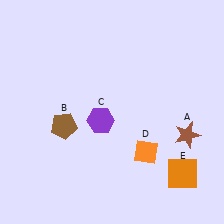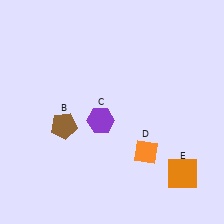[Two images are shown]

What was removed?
The brown star (A) was removed in Image 2.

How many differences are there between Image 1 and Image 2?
There is 1 difference between the two images.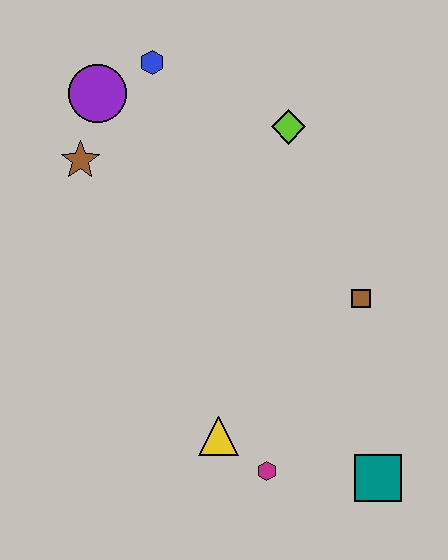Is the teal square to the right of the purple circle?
Yes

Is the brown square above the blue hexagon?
No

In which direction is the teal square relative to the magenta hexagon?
The teal square is to the right of the magenta hexagon.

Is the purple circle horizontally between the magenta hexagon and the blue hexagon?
No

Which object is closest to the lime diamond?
The blue hexagon is closest to the lime diamond.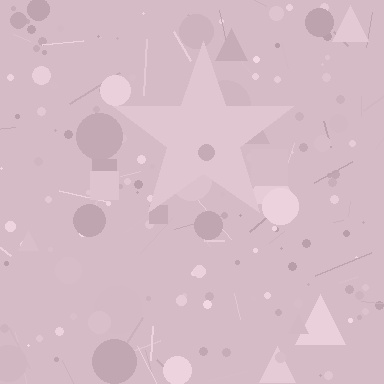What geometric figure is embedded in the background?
A star is embedded in the background.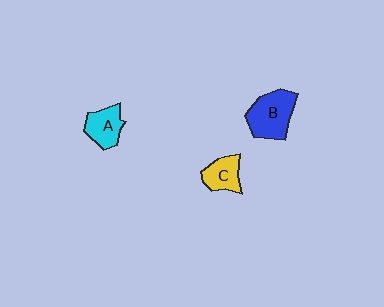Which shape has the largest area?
Shape B (blue).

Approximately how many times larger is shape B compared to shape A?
Approximately 1.5 times.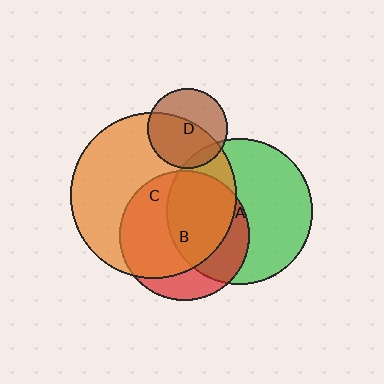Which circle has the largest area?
Circle C (orange).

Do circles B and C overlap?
Yes.